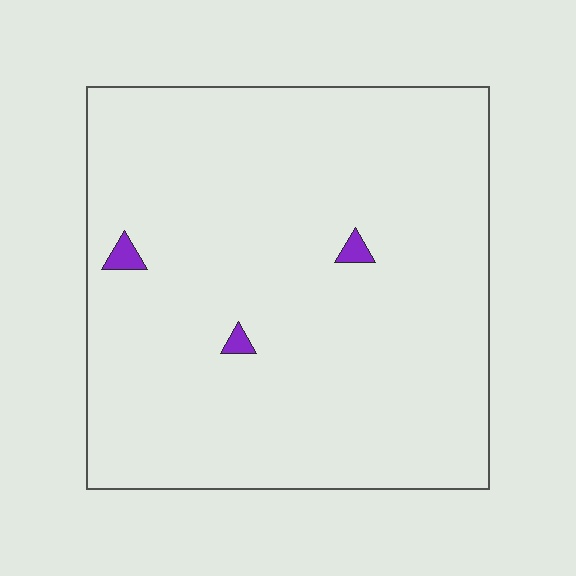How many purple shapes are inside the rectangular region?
3.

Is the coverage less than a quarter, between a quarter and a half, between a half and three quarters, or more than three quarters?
Less than a quarter.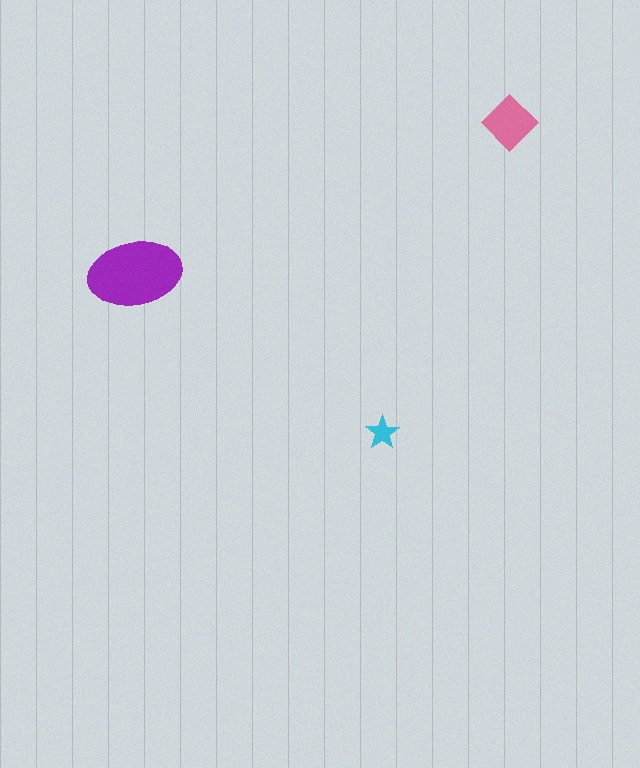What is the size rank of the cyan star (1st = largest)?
3rd.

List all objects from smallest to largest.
The cyan star, the pink diamond, the purple ellipse.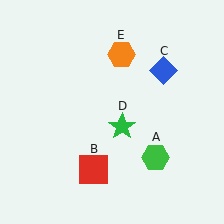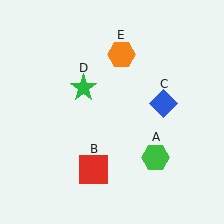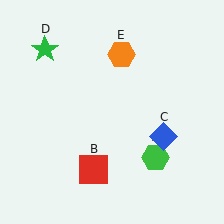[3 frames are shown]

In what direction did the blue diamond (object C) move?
The blue diamond (object C) moved down.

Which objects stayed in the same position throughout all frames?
Green hexagon (object A) and red square (object B) and orange hexagon (object E) remained stationary.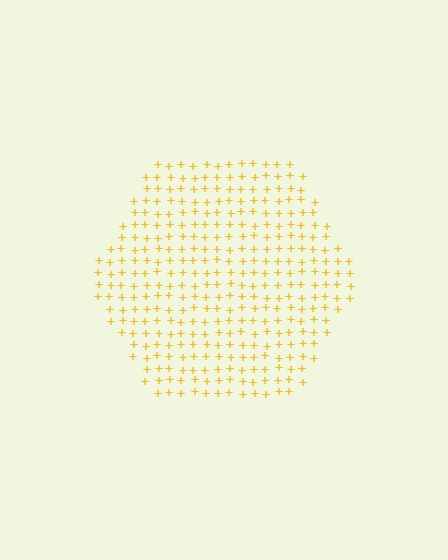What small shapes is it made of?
It is made of small plus signs.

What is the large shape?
The large shape is a hexagon.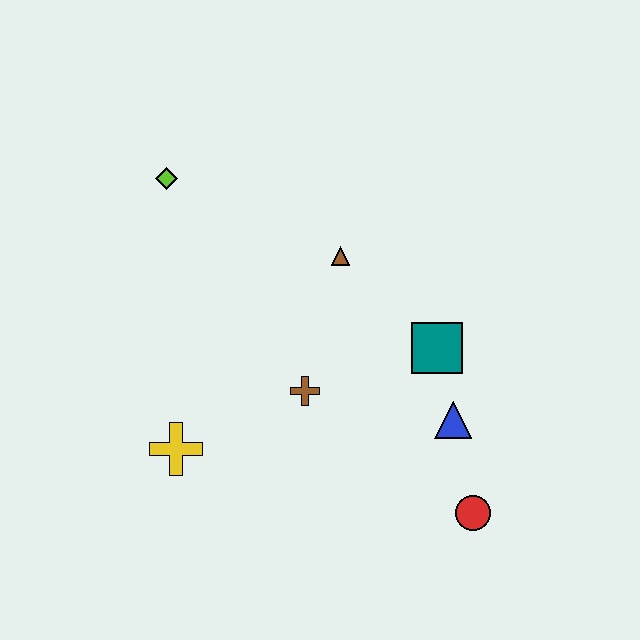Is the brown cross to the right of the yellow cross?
Yes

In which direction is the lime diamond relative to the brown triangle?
The lime diamond is to the left of the brown triangle.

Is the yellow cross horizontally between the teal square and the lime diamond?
Yes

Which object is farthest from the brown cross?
The lime diamond is farthest from the brown cross.